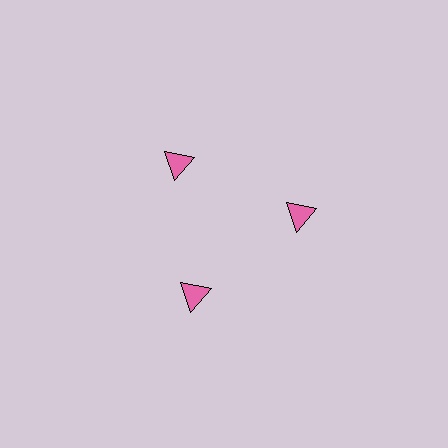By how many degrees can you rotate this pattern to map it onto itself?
The pattern maps onto itself every 120 degrees of rotation.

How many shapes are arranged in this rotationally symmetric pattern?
There are 3 shapes, arranged in 3 groups of 1.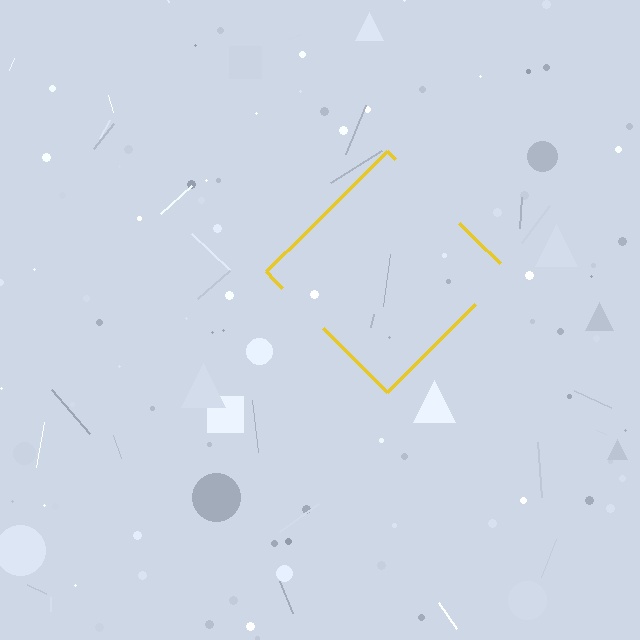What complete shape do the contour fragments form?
The contour fragments form a diamond.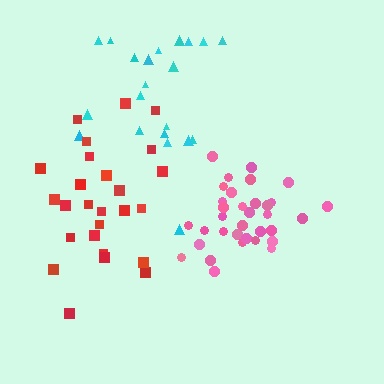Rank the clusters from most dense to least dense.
pink, red, cyan.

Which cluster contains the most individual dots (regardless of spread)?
Pink (34).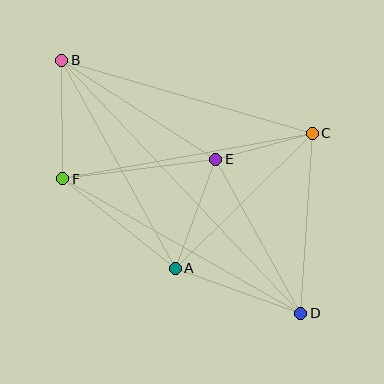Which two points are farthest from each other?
Points B and D are farthest from each other.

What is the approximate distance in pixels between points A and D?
The distance between A and D is approximately 134 pixels.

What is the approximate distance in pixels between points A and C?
The distance between A and C is approximately 192 pixels.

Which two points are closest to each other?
Points C and E are closest to each other.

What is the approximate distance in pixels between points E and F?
The distance between E and F is approximately 154 pixels.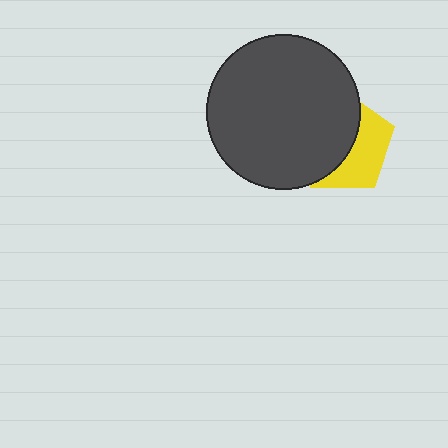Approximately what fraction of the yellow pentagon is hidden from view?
Roughly 58% of the yellow pentagon is hidden behind the dark gray circle.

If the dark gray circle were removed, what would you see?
You would see the complete yellow pentagon.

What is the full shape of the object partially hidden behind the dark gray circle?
The partially hidden object is a yellow pentagon.